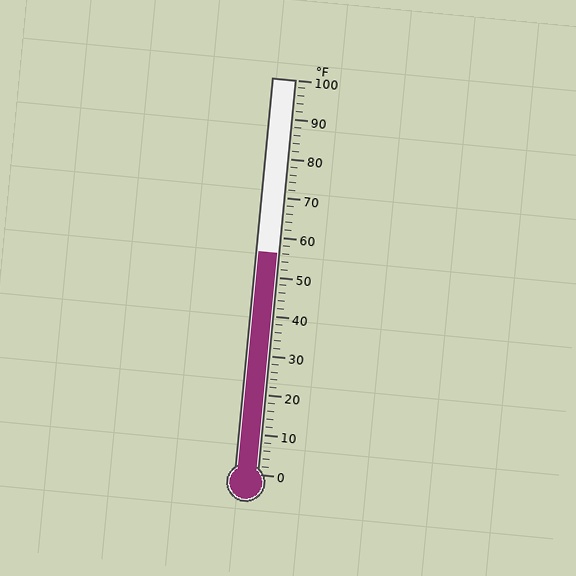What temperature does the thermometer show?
The thermometer shows approximately 56°F.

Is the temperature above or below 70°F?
The temperature is below 70°F.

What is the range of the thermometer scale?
The thermometer scale ranges from 0°F to 100°F.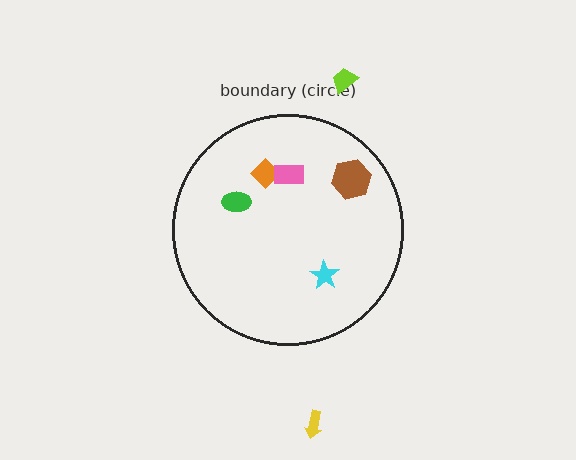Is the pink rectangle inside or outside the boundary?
Inside.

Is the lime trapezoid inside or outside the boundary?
Outside.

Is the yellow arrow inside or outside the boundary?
Outside.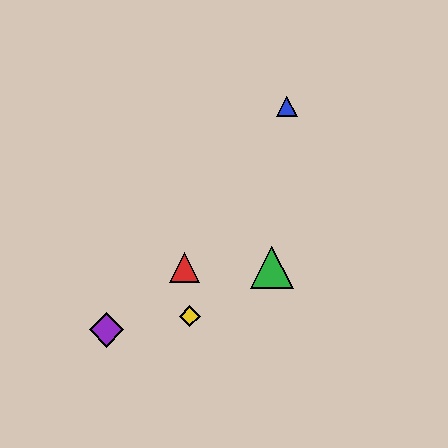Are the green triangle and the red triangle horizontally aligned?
Yes, both are at y≈268.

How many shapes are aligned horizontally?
2 shapes (the red triangle, the green triangle) are aligned horizontally.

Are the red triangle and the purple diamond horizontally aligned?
No, the red triangle is at y≈268 and the purple diamond is at y≈330.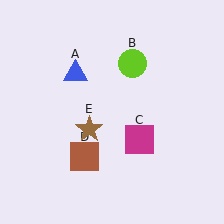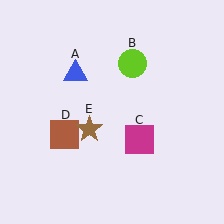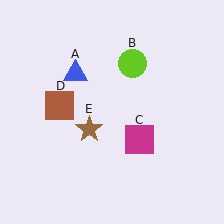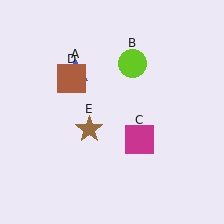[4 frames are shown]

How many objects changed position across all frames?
1 object changed position: brown square (object D).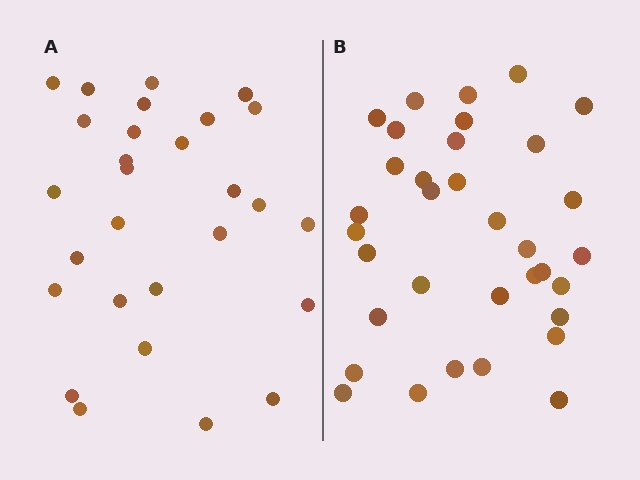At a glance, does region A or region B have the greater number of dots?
Region B (the right region) has more dots.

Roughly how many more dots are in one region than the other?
Region B has about 6 more dots than region A.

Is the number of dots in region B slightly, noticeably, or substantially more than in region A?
Region B has only slightly more — the two regions are fairly close. The ratio is roughly 1.2 to 1.